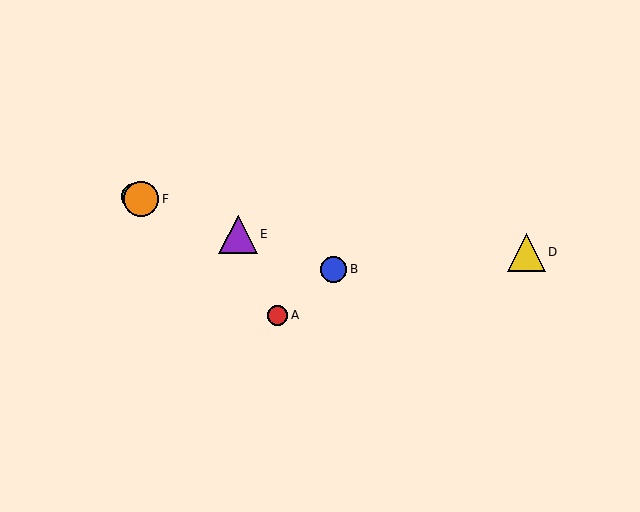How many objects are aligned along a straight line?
4 objects (B, C, E, F) are aligned along a straight line.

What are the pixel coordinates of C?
Object C is at (134, 196).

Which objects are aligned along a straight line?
Objects B, C, E, F are aligned along a straight line.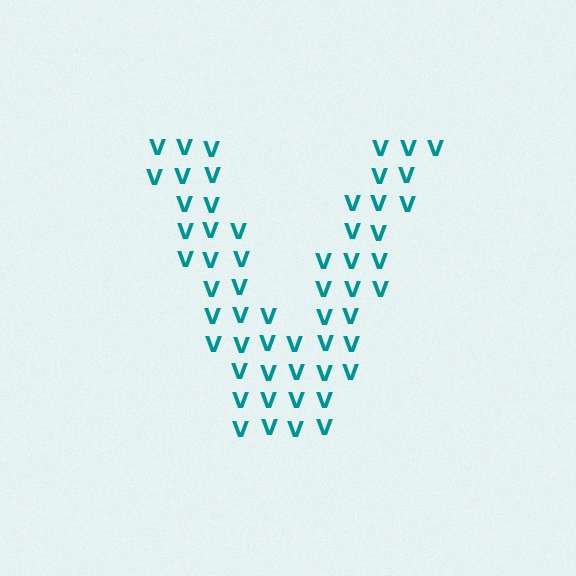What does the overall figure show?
The overall figure shows the letter V.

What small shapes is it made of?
It is made of small letter V's.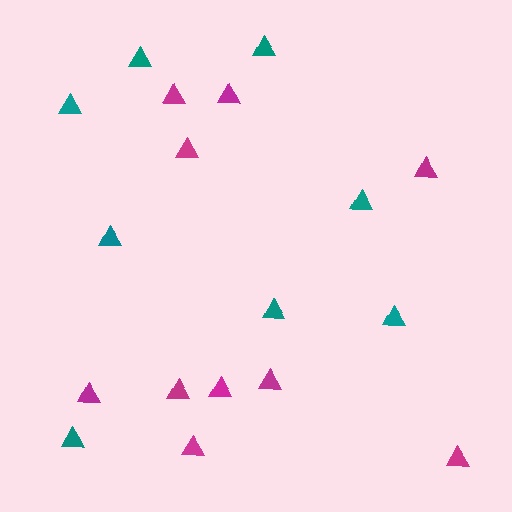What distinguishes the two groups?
There are 2 groups: one group of magenta triangles (10) and one group of teal triangles (8).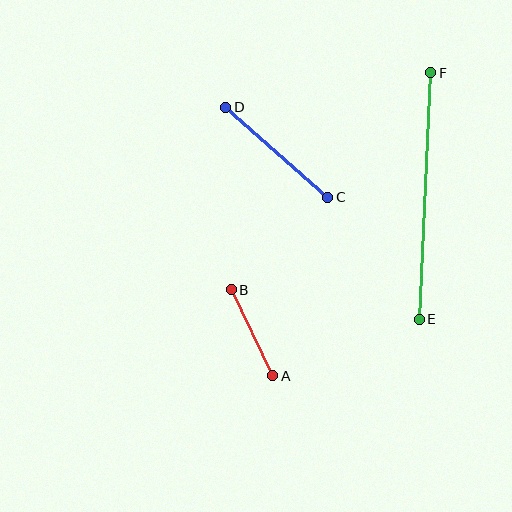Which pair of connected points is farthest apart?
Points E and F are farthest apart.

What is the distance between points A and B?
The distance is approximately 96 pixels.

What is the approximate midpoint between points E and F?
The midpoint is at approximately (425, 196) pixels.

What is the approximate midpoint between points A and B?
The midpoint is at approximately (252, 333) pixels.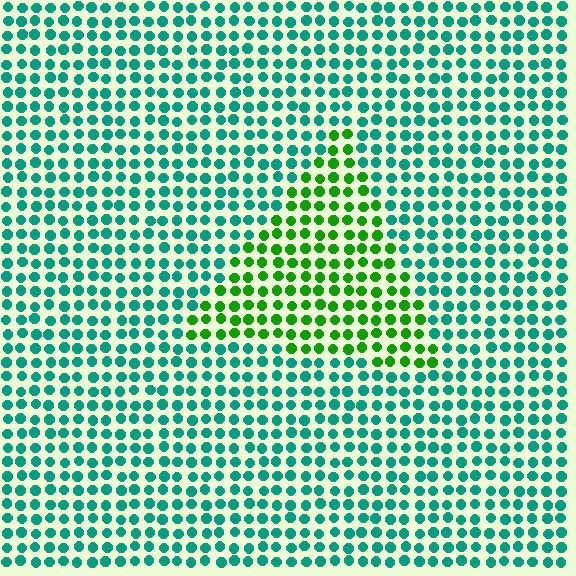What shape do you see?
I see a triangle.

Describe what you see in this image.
The image is filled with small teal elements in a uniform arrangement. A triangle-shaped region is visible where the elements are tinted to a slightly different hue, forming a subtle color boundary.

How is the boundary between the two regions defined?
The boundary is defined purely by a slight shift in hue (about 52 degrees). Spacing, size, and orientation are identical on both sides.